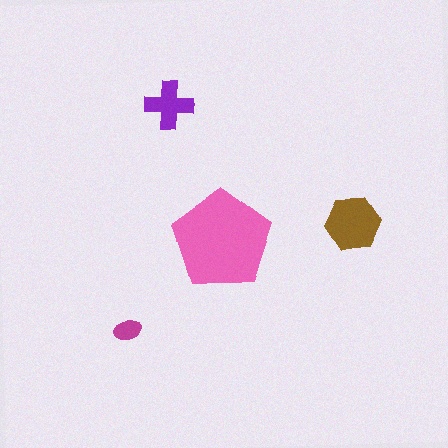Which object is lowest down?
The magenta ellipse is bottommost.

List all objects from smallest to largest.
The magenta ellipse, the purple cross, the brown hexagon, the pink pentagon.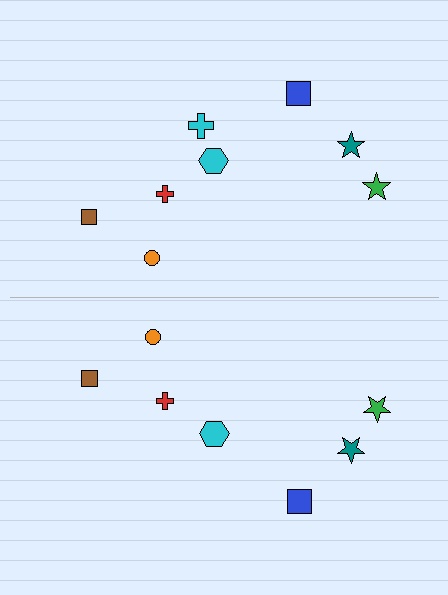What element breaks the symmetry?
A cyan cross is missing from the bottom side.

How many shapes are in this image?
There are 15 shapes in this image.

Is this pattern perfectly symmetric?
No, the pattern is not perfectly symmetric. A cyan cross is missing from the bottom side.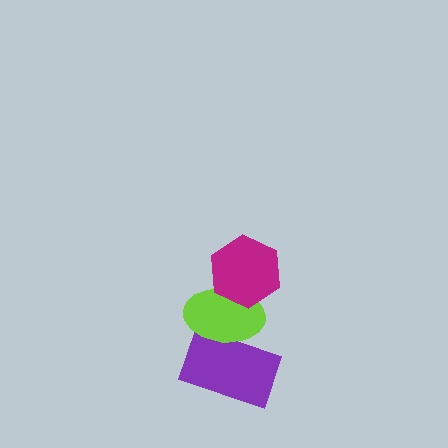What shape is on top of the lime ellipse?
The magenta hexagon is on top of the lime ellipse.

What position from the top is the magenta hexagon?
The magenta hexagon is 1st from the top.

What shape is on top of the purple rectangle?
The lime ellipse is on top of the purple rectangle.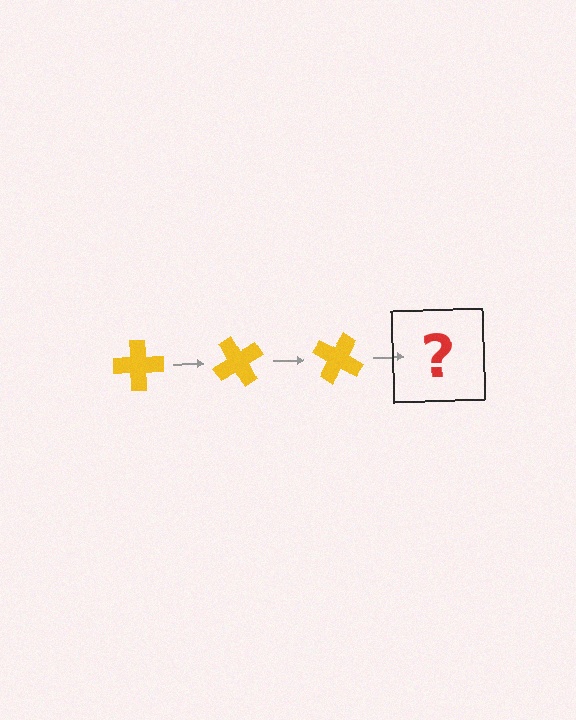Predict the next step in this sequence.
The next step is a yellow cross rotated 180 degrees.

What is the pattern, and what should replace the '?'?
The pattern is that the cross rotates 60 degrees each step. The '?' should be a yellow cross rotated 180 degrees.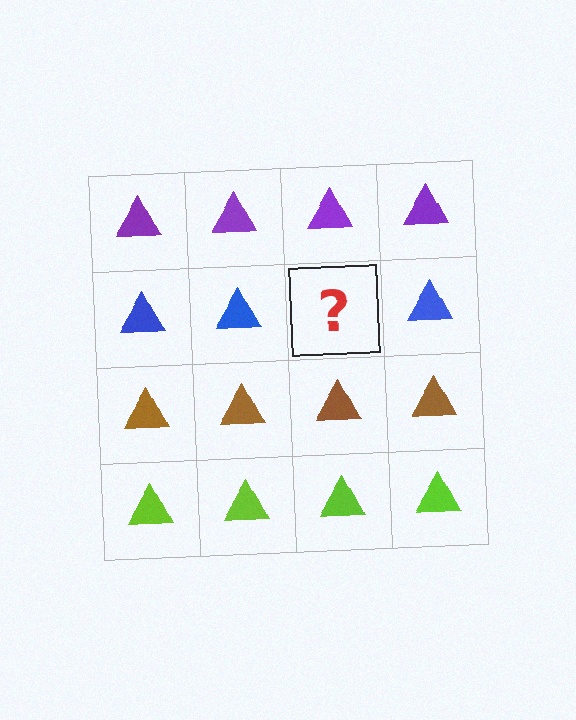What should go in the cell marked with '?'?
The missing cell should contain a blue triangle.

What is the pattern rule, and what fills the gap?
The rule is that each row has a consistent color. The gap should be filled with a blue triangle.